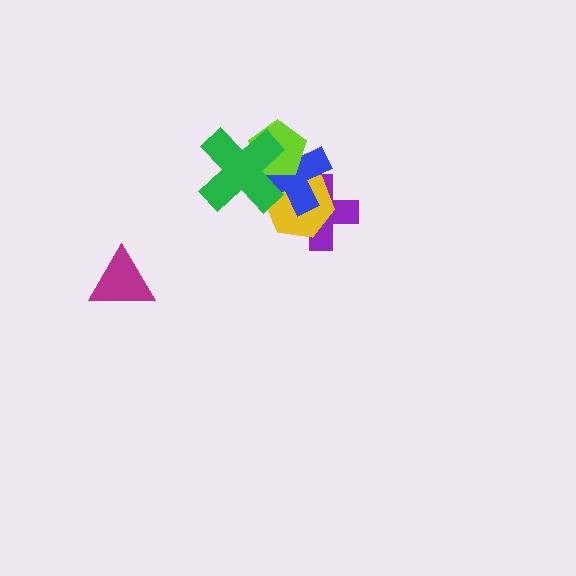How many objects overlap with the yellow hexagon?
4 objects overlap with the yellow hexagon.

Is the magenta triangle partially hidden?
No, no other shape covers it.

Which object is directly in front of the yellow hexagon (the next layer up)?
The blue cross is directly in front of the yellow hexagon.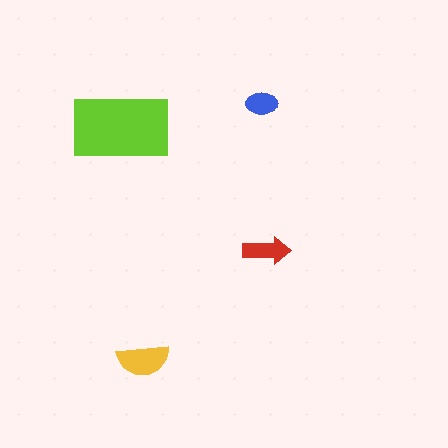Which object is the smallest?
The blue ellipse.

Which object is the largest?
The lime rectangle.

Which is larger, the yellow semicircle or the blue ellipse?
The yellow semicircle.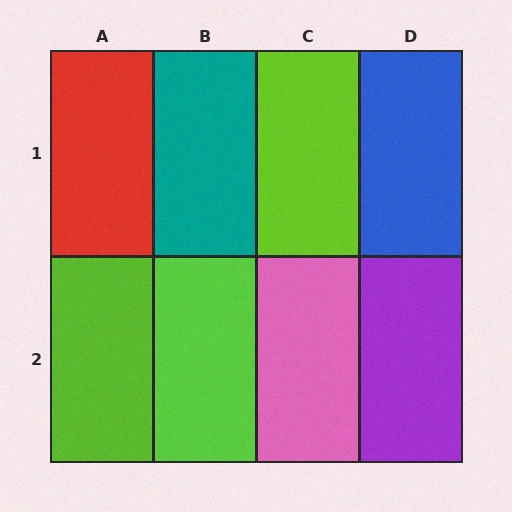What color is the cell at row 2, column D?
Purple.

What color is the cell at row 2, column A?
Lime.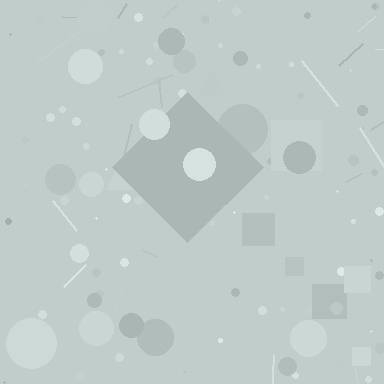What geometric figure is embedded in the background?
A diamond is embedded in the background.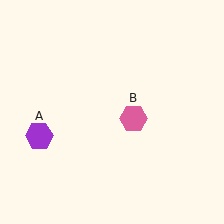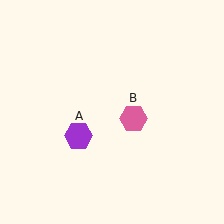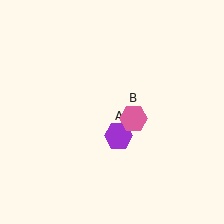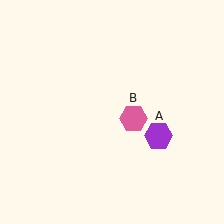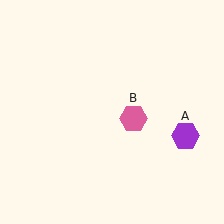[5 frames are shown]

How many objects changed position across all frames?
1 object changed position: purple hexagon (object A).